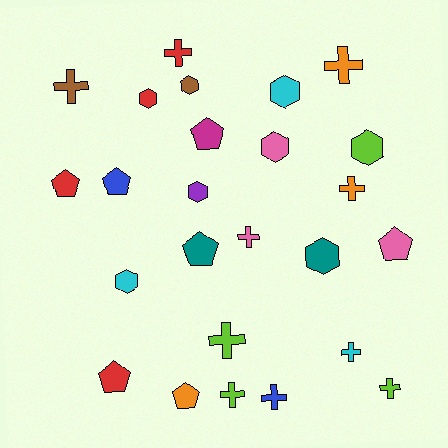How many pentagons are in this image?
There are 7 pentagons.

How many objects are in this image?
There are 25 objects.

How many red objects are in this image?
There are 4 red objects.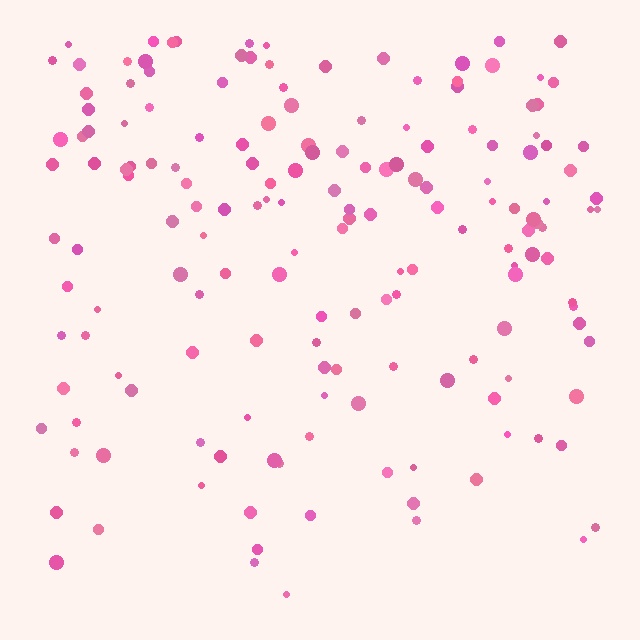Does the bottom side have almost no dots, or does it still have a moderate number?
Still a moderate number, just noticeably fewer than the top.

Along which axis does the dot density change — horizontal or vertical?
Vertical.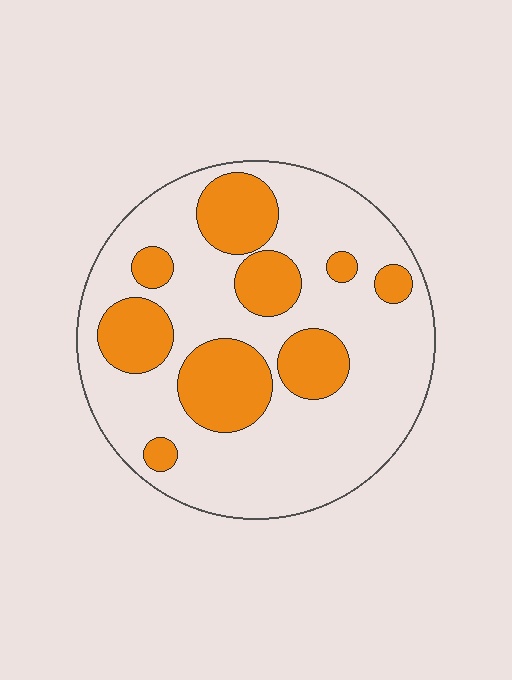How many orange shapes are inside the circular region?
9.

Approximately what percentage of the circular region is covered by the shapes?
Approximately 30%.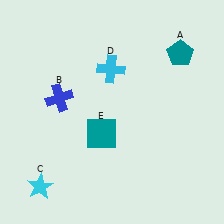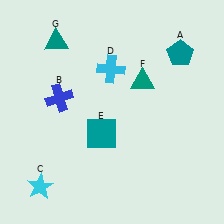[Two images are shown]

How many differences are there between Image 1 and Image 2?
There are 2 differences between the two images.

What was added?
A teal triangle (F), a teal triangle (G) were added in Image 2.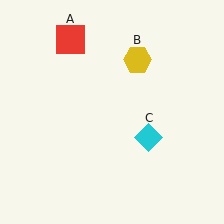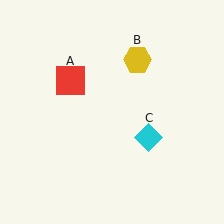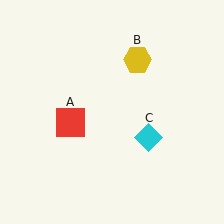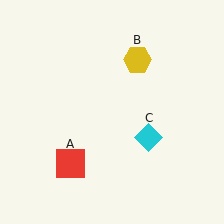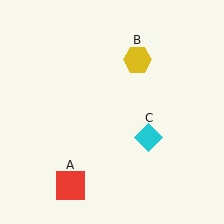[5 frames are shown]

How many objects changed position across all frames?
1 object changed position: red square (object A).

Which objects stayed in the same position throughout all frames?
Yellow hexagon (object B) and cyan diamond (object C) remained stationary.